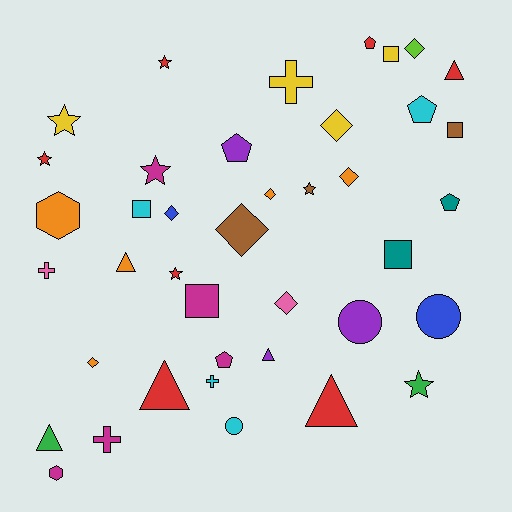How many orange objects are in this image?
There are 5 orange objects.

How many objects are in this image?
There are 40 objects.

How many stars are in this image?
There are 7 stars.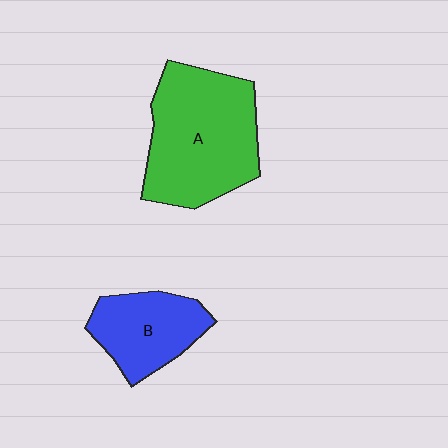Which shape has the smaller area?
Shape B (blue).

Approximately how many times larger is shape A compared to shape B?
Approximately 1.8 times.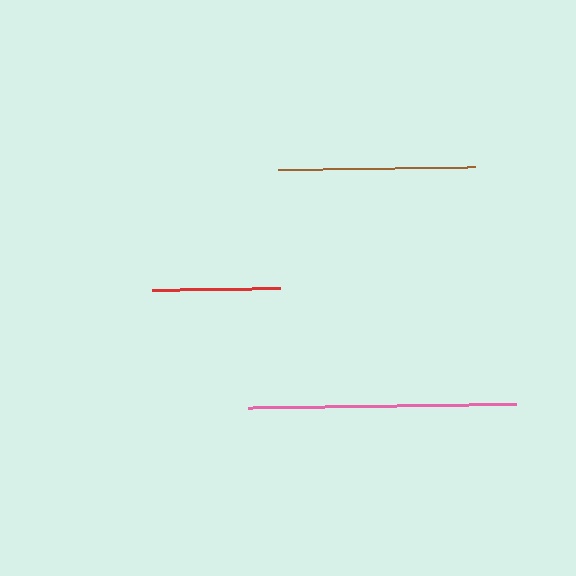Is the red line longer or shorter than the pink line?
The pink line is longer than the red line.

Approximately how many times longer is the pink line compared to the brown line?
The pink line is approximately 1.4 times the length of the brown line.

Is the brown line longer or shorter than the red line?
The brown line is longer than the red line.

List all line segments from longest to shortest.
From longest to shortest: pink, brown, red.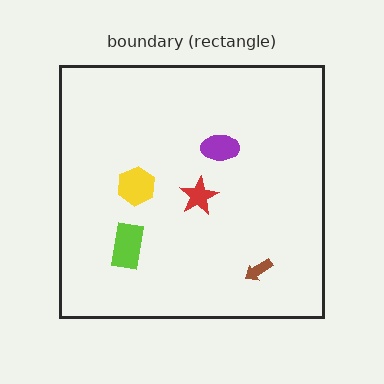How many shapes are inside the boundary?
5 inside, 0 outside.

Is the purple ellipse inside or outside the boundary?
Inside.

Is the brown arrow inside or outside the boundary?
Inside.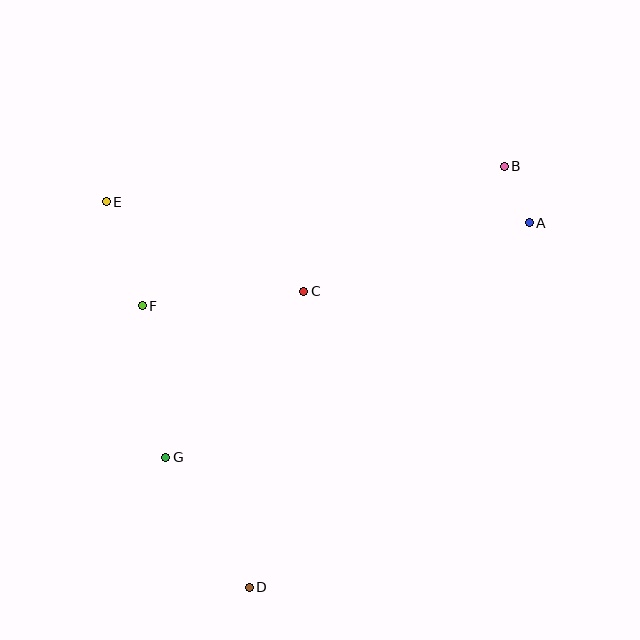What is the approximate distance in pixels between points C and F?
The distance between C and F is approximately 162 pixels.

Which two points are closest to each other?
Points A and B are closest to each other.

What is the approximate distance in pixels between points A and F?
The distance between A and F is approximately 396 pixels.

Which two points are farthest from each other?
Points B and D are farthest from each other.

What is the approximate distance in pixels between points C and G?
The distance between C and G is approximately 216 pixels.